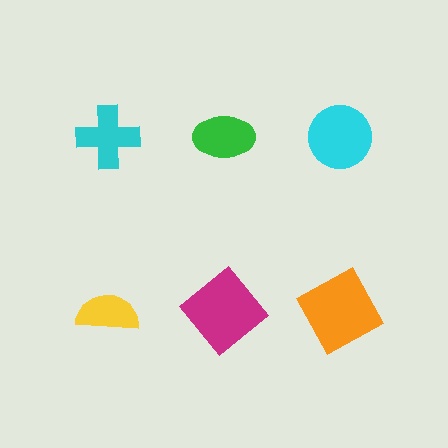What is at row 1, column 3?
A cyan circle.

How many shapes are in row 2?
3 shapes.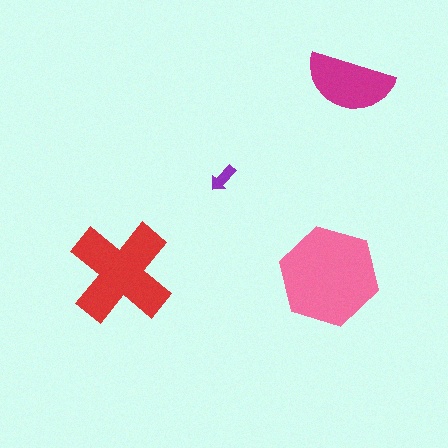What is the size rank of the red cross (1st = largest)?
2nd.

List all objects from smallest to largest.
The purple arrow, the magenta semicircle, the red cross, the pink hexagon.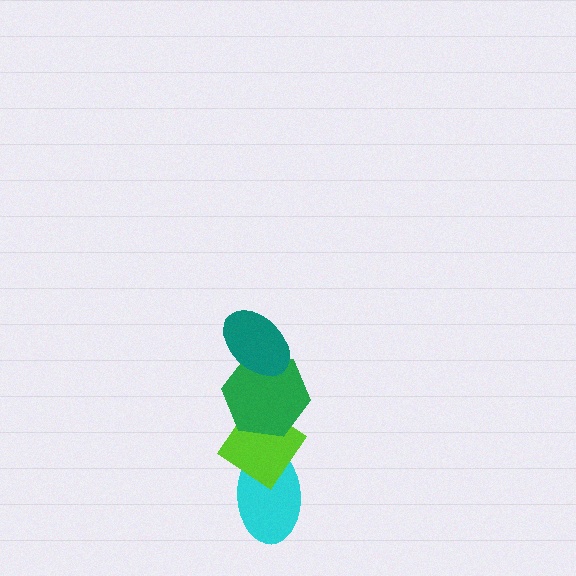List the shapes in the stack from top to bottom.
From top to bottom: the teal ellipse, the green hexagon, the lime diamond, the cyan ellipse.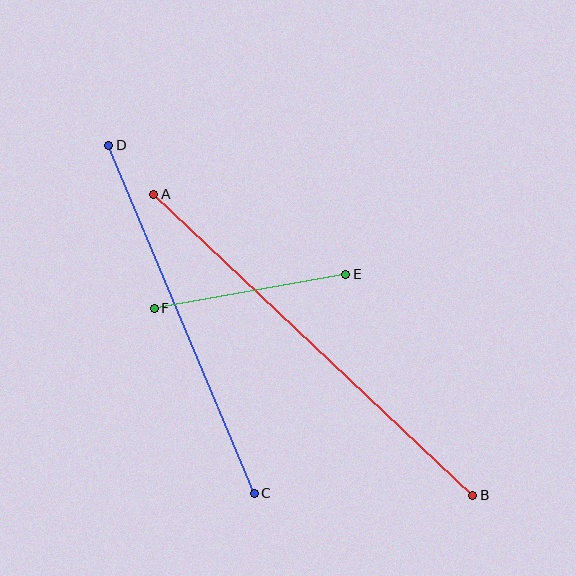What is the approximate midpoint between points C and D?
The midpoint is at approximately (182, 319) pixels.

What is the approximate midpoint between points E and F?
The midpoint is at approximately (250, 291) pixels.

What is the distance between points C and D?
The distance is approximately 377 pixels.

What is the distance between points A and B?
The distance is approximately 439 pixels.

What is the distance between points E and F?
The distance is approximately 194 pixels.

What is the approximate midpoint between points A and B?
The midpoint is at approximately (313, 345) pixels.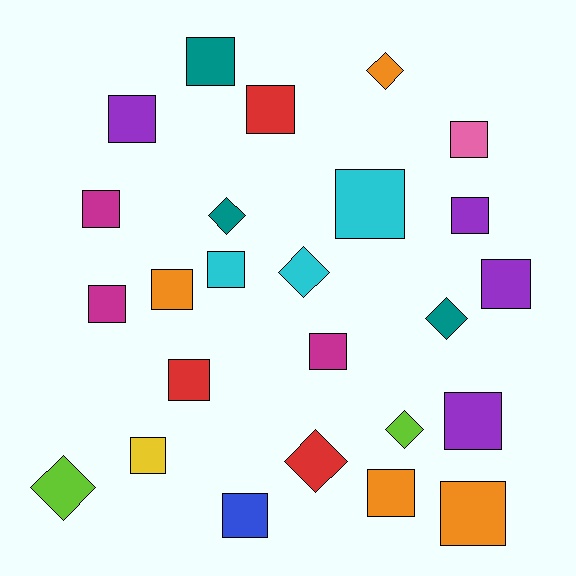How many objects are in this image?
There are 25 objects.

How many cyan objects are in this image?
There are 3 cyan objects.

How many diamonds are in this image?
There are 7 diamonds.